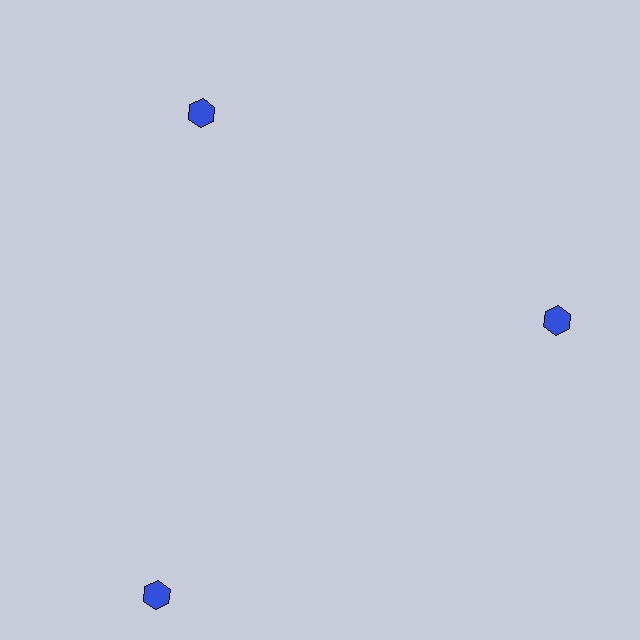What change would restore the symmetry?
The symmetry would be restored by moving it inward, back onto the ring so that all 3 hexagons sit at equal angles and equal distance from the center.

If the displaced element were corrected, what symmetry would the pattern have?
It would have 3-fold rotational symmetry — the pattern would map onto itself every 120 degrees.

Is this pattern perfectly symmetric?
No. The 3 blue hexagons are arranged in a ring, but one element near the 7 o'clock position is pushed outward from the center, breaking the 3-fold rotational symmetry.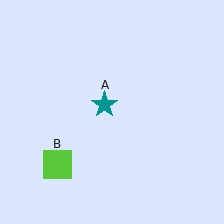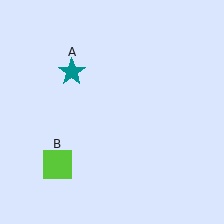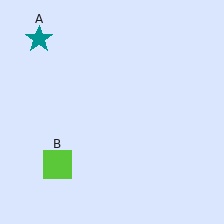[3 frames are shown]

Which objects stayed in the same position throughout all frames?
Lime square (object B) remained stationary.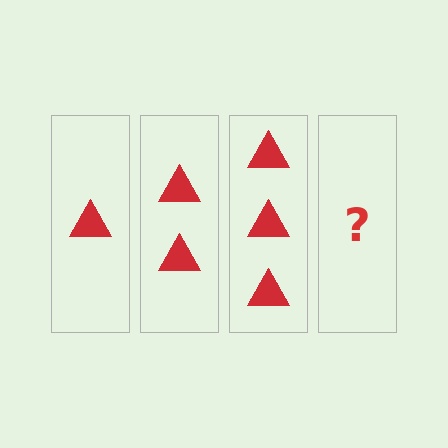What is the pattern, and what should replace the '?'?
The pattern is that each step adds one more triangle. The '?' should be 4 triangles.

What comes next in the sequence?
The next element should be 4 triangles.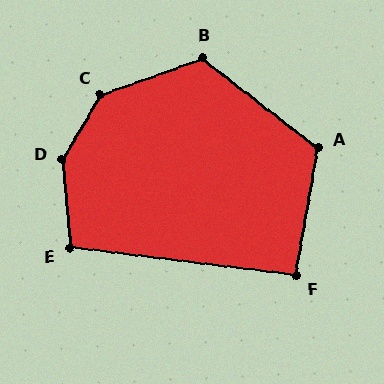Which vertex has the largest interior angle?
D, at approximately 144 degrees.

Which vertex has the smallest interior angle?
F, at approximately 93 degrees.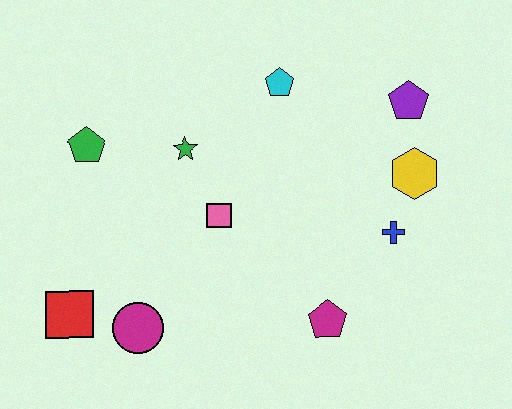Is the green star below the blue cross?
No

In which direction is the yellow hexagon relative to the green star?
The yellow hexagon is to the right of the green star.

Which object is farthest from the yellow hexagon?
The red square is farthest from the yellow hexagon.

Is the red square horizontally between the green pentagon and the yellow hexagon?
No